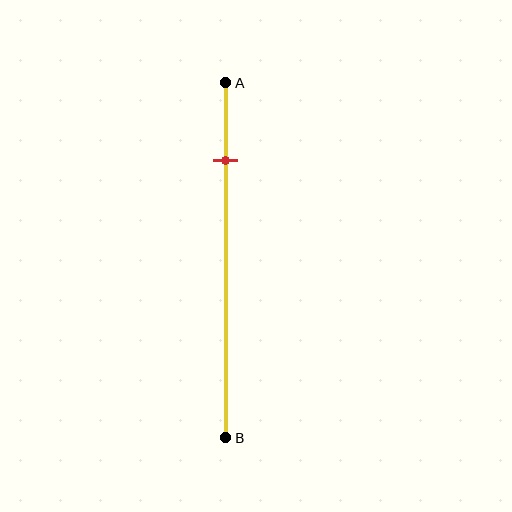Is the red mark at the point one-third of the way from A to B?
No, the mark is at about 20% from A, not at the 33% one-third point.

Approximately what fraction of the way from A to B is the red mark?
The red mark is approximately 20% of the way from A to B.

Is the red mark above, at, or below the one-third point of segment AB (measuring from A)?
The red mark is above the one-third point of segment AB.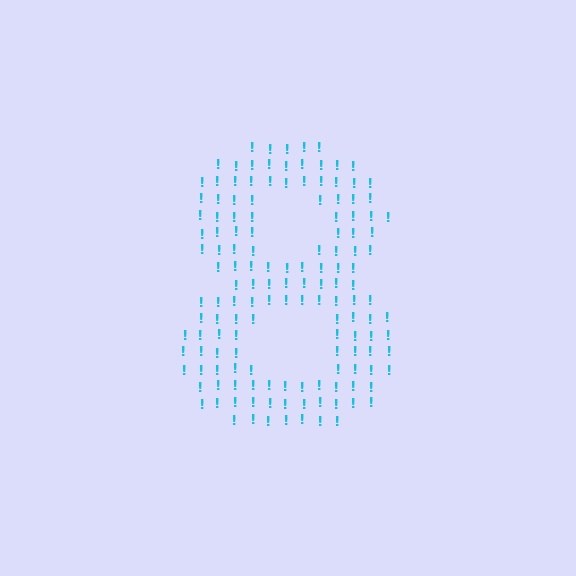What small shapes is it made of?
It is made of small exclamation marks.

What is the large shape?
The large shape is the digit 8.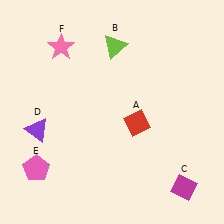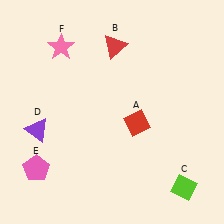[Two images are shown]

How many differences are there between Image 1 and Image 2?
There are 2 differences between the two images.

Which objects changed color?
B changed from lime to red. C changed from magenta to lime.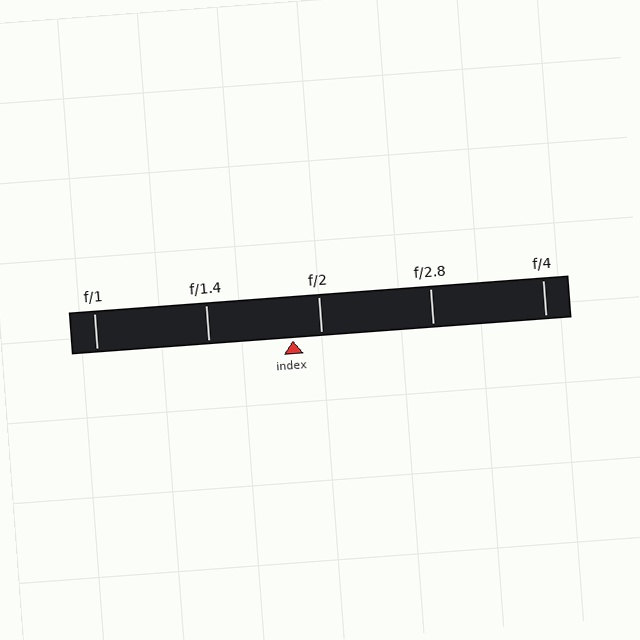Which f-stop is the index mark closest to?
The index mark is closest to f/2.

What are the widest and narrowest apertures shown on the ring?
The widest aperture shown is f/1 and the narrowest is f/4.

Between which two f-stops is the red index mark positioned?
The index mark is between f/1.4 and f/2.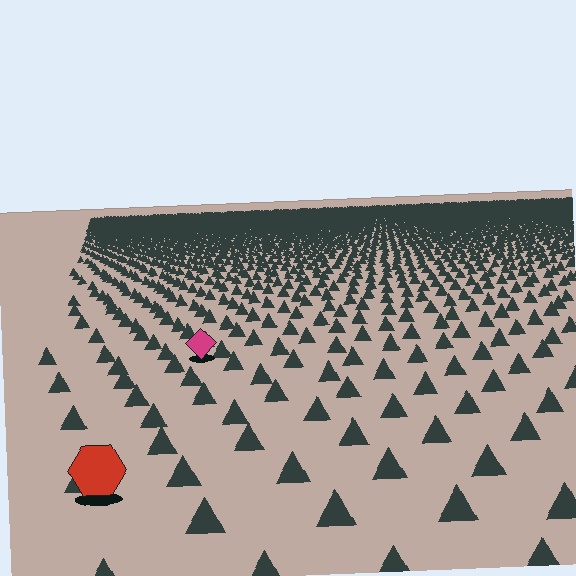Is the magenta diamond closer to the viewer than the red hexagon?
No. The red hexagon is closer — you can tell from the texture gradient: the ground texture is coarser near it.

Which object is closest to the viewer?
The red hexagon is closest. The texture marks near it are larger and more spread out.